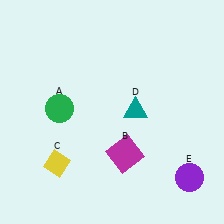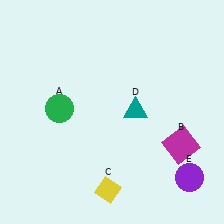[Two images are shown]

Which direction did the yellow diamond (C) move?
The yellow diamond (C) moved right.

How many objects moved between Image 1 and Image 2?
2 objects moved between the two images.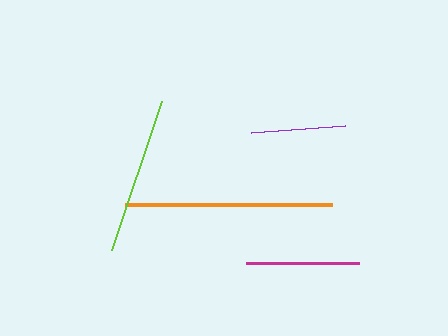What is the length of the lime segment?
The lime segment is approximately 158 pixels long.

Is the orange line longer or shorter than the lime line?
The orange line is longer than the lime line.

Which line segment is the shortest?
The purple line is the shortest at approximately 95 pixels.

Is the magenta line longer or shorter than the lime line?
The lime line is longer than the magenta line.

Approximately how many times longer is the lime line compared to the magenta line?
The lime line is approximately 1.4 times the length of the magenta line.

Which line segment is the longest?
The orange line is the longest at approximately 207 pixels.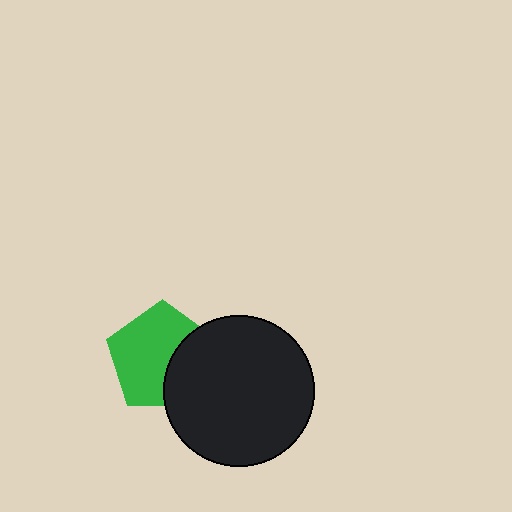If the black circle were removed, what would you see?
You would see the complete green pentagon.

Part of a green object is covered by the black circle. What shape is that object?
It is a pentagon.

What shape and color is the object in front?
The object in front is a black circle.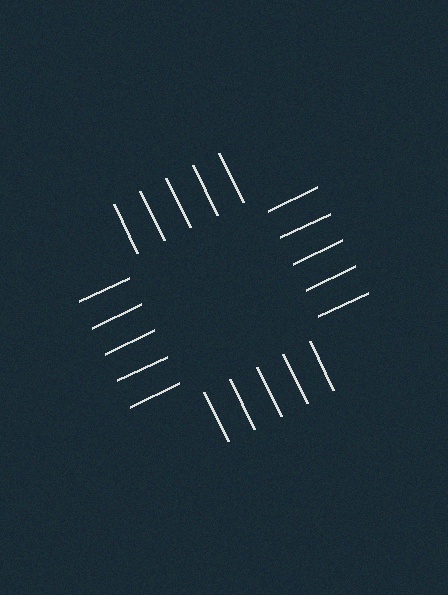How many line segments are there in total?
20 — 5 along each of the 4 edges.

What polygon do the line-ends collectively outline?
An illusory square — the line segments terminate on its edges but no continuous stroke is drawn.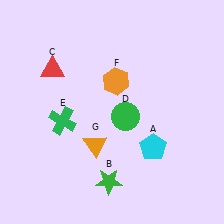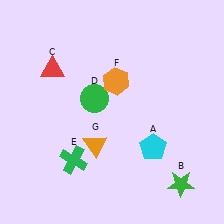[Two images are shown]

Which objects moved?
The objects that moved are: the green star (B), the green circle (D), the green cross (E).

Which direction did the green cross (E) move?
The green cross (E) moved down.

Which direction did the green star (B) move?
The green star (B) moved right.